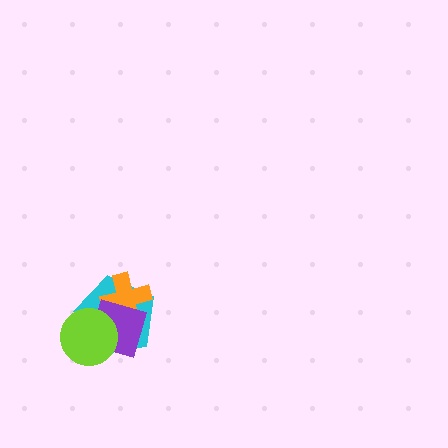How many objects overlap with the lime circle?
2 objects overlap with the lime circle.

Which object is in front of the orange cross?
The purple diamond is in front of the orange cross.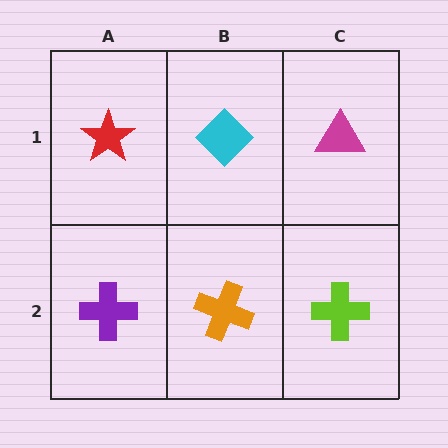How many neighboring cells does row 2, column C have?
2.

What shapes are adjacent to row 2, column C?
A magenta triangle (row 1, column C), an orange cross (row 2, column B).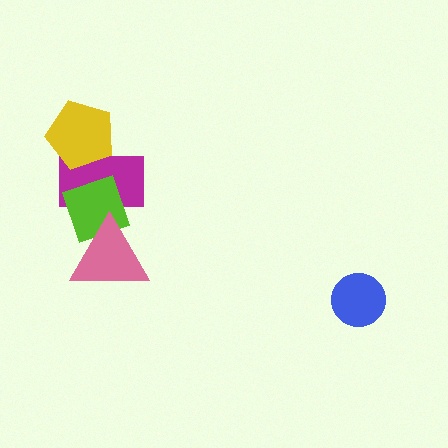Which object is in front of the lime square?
The pink triangle is in front of the lime square.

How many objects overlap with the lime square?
2 objects overlap with the lime square.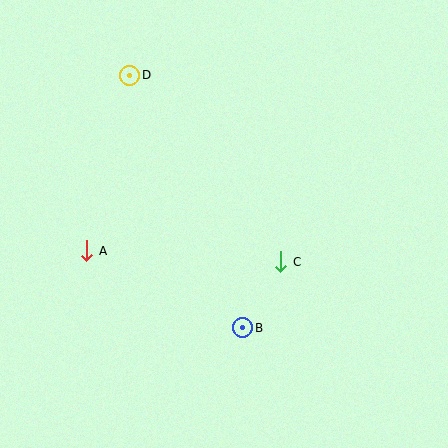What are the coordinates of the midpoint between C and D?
The midpoint between C and D is at (205, 169).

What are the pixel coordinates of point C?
Point C is at (281, 262).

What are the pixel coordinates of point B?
Point B is at (243, 328).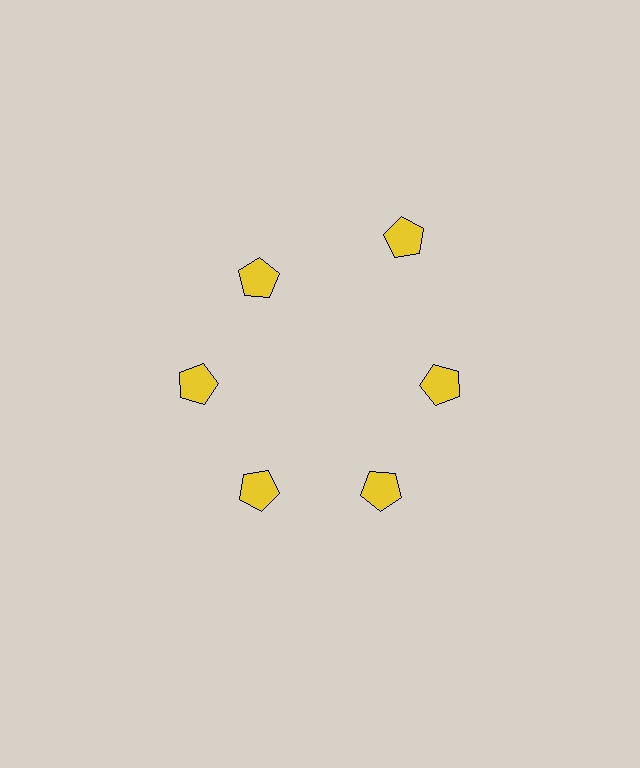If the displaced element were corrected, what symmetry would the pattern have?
It would have 6-fold rotational symmetry — the pattern would map onto itself every 60 degrees.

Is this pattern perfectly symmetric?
No. The 6 yellow pentagons are arranged in a ring, but one element near the 1 o'clock position is pushed outward from the center, breaking the 6-fold rotational symmetry.